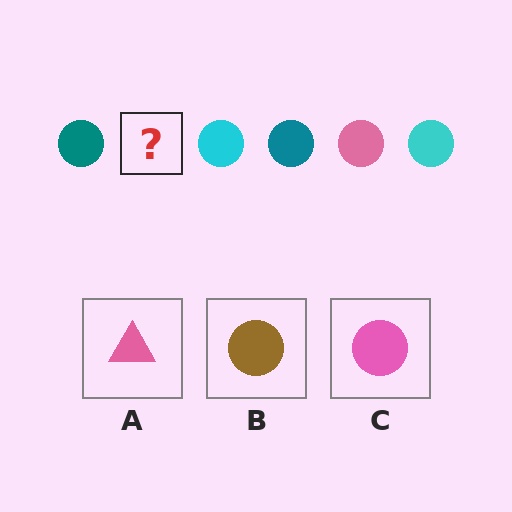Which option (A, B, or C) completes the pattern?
C.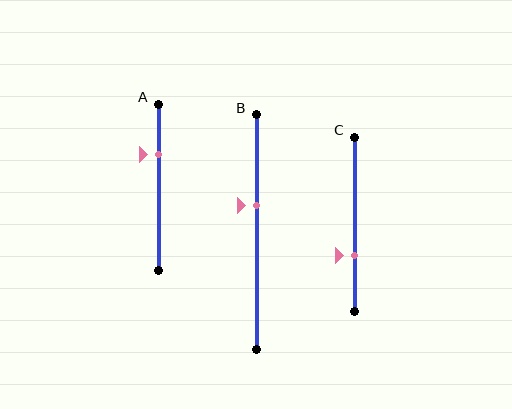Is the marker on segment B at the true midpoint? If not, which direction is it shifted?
No, the marker on segment B is shifted upward by about 11% of the segment length.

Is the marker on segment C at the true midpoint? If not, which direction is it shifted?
No, the marker on segment C is shifted downward by about 18% of the segment length.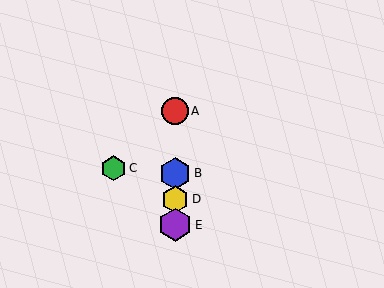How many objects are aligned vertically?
4 objects (A, B, D, E) are aligned vertically.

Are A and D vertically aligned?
Yes, both are at x≈175.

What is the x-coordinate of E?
Object E is at x≈175.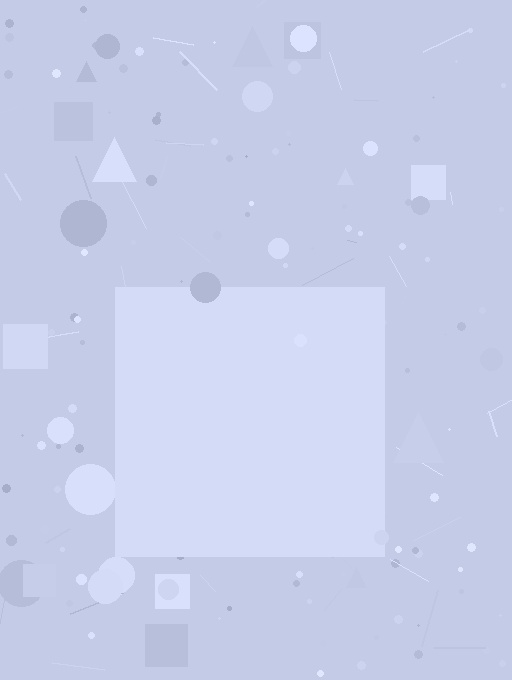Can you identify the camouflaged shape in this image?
The camouflaged shape is a square.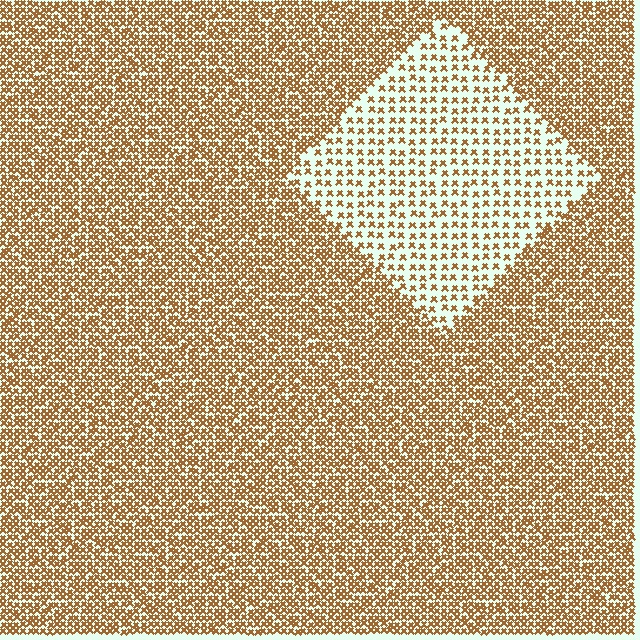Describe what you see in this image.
The image contains small brown elements arranged at two different densities. A diamond-shaped region is visible where the elements are less densely packed than the surrounding area.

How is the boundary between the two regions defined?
The boundary is defined by a change in element density (approximately 2.4x ratio). All elements are the same color, size, and shape.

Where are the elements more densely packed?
The elements are more densely packed outside the diamond boundary.